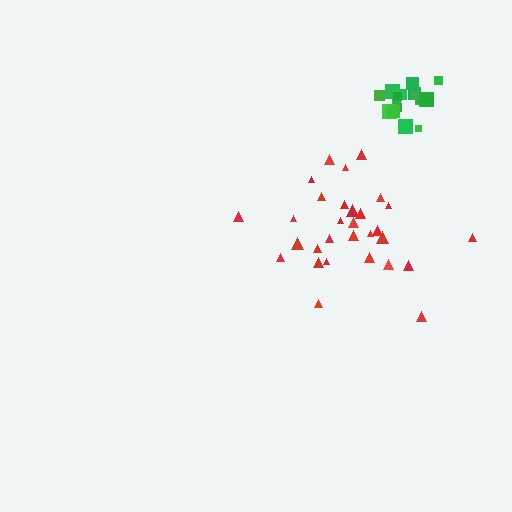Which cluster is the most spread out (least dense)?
Red.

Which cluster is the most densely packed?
Green.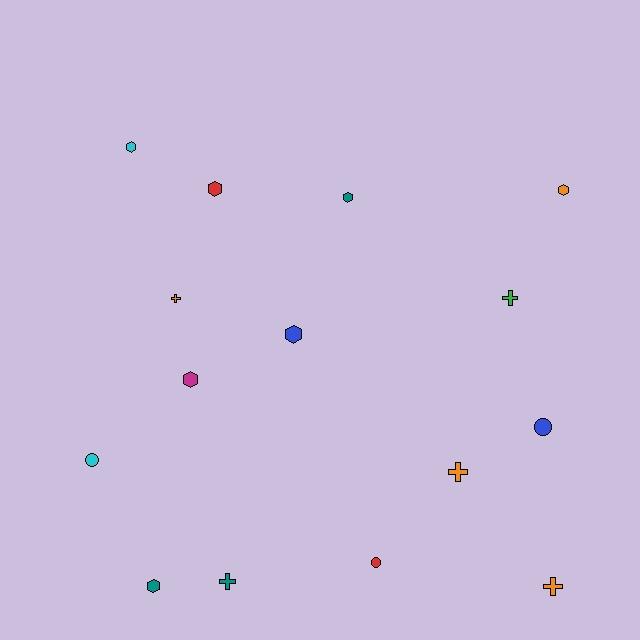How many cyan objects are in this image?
There are 2 cyan objects.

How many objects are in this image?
There are 15 objects.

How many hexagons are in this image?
There are 7 hexagons.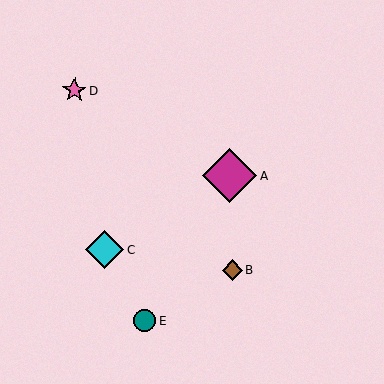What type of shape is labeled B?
Shape B is a brown diamond.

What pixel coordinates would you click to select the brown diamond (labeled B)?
Click at (232, 270) to select the brown diamond B.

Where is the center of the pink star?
The center of the pink star is at (75, 90).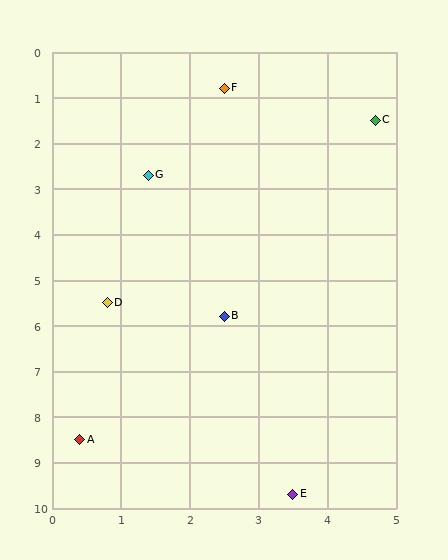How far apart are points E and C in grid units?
Points E and C are about 8.3 grid units apart.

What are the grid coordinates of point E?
Point E is at approximately (3.5, 9.7).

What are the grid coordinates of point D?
Point D is at approximately (0.8, 5.5).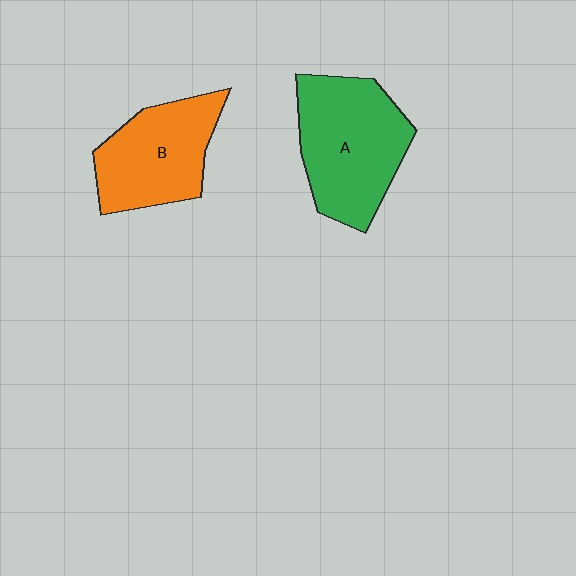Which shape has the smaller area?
Shape B (orange).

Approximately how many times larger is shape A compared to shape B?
Approximately 1.2 times.